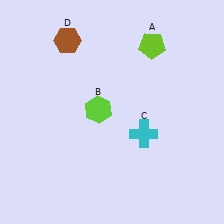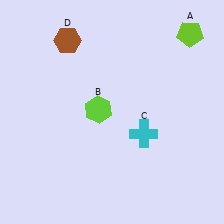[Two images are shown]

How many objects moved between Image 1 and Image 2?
1 object moved between the two images.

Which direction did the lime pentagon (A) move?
The lime pentagon (A) moved right.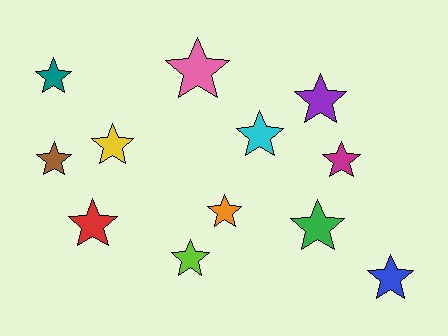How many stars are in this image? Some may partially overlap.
There are 12 stars.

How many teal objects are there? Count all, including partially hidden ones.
There is 1 teal object.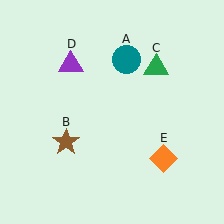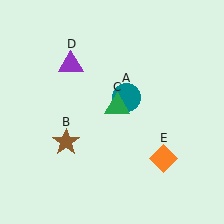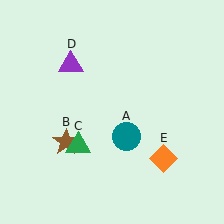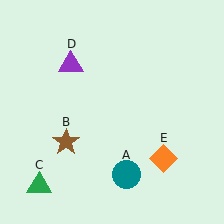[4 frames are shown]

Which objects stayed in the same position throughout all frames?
Brown star (object B) and purple triangle (object D) and orange diamond (object E) remained stationary.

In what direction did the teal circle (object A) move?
The teal circle (object A) moved down.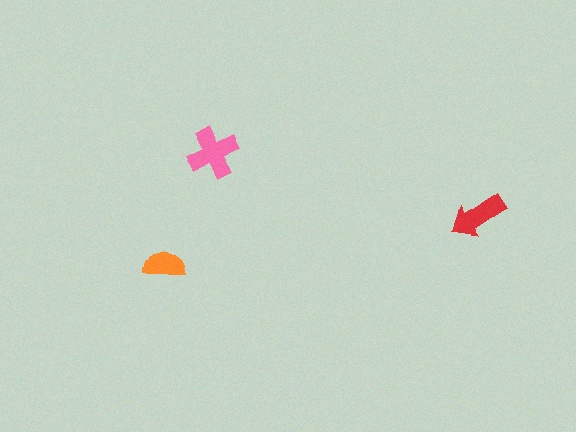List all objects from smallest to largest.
The orange semicircle, the red arrow, the pink cross.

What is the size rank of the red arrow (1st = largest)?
2nd.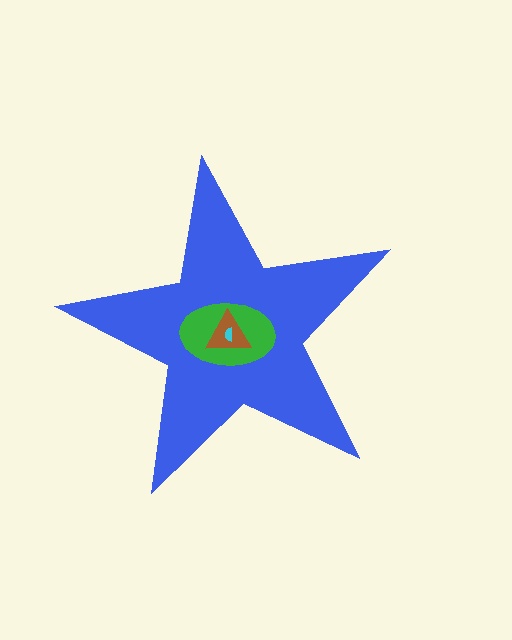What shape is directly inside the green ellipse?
The brown triangle.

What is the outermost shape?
The blue star.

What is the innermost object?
The cyan semicircle.